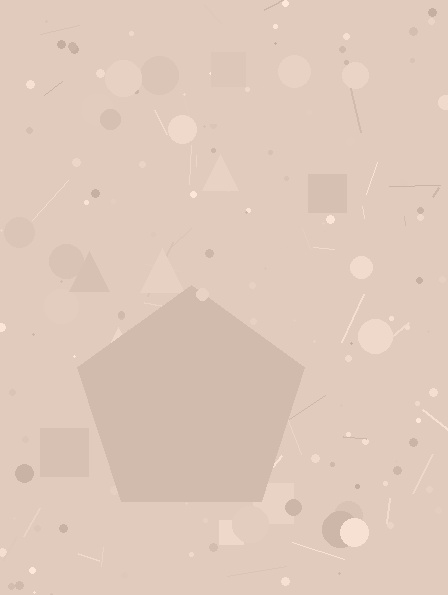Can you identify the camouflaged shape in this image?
The camouflaged shape is a pentagon.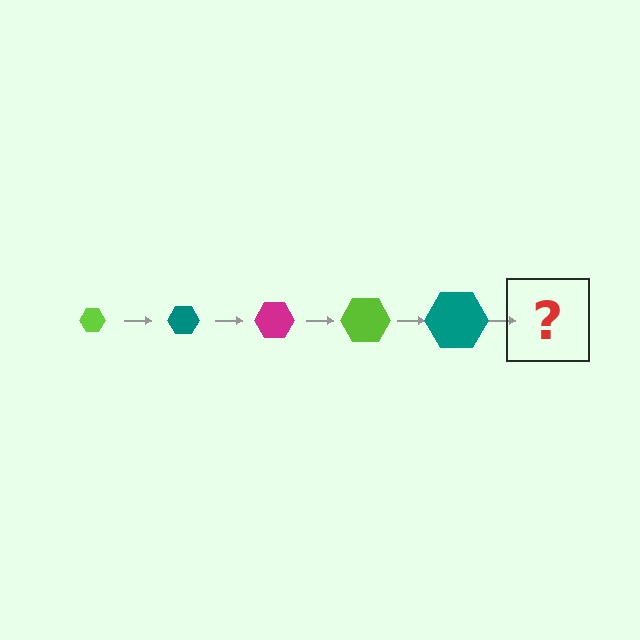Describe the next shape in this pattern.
It should be a magenta hexagon, larger than the previous one.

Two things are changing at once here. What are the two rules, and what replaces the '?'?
The two rules are that the hexagon grows larger each step and the color cycles through lime, teal, and magenta. The '?' should be a magenta hexagon, larger than the previous one.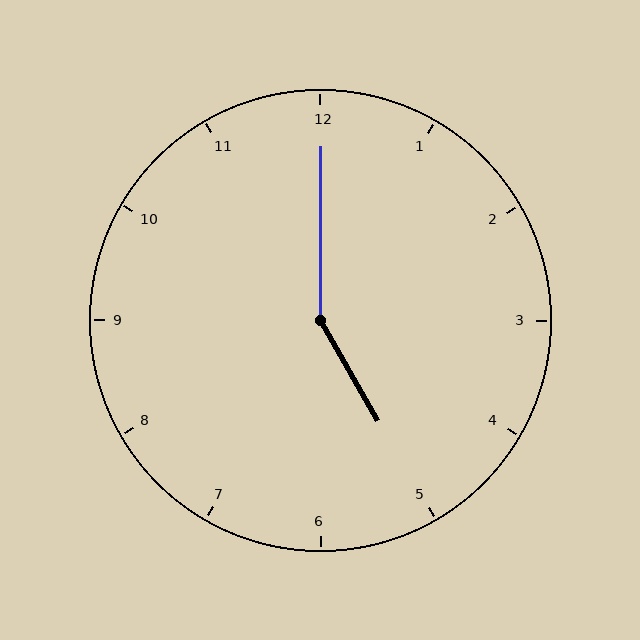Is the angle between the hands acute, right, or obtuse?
It is obtuse.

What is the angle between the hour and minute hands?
Approximately 150 degrees.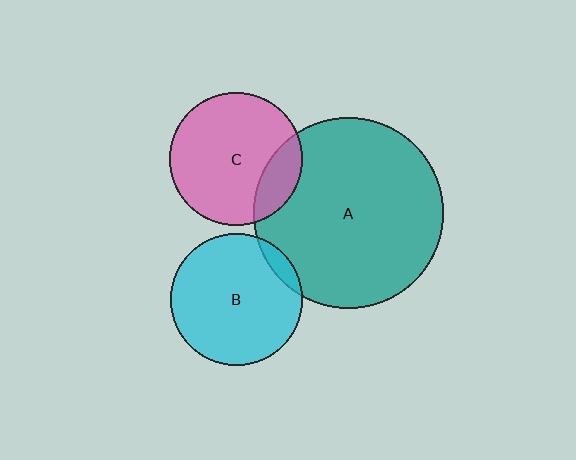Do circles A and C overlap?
Yes.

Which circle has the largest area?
Circle A (teal).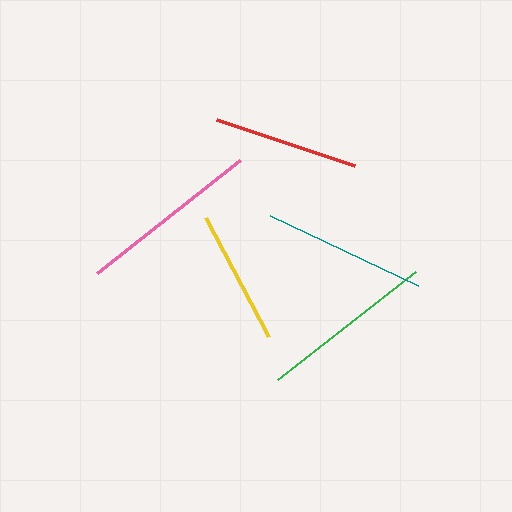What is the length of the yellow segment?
The yellow segment is approximately 135 pixels long.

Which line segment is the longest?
The pink line is the longest at approximately 182 pixels.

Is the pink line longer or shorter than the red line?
The pink line is longer than the red line.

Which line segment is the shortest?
The yellow line is the shortest at approximately 135 pixels.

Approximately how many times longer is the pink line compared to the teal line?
The pink line is approximately 1.1 times the length of the teal line.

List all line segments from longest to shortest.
From longest to shortest: pink, green, teal, red, yellow.